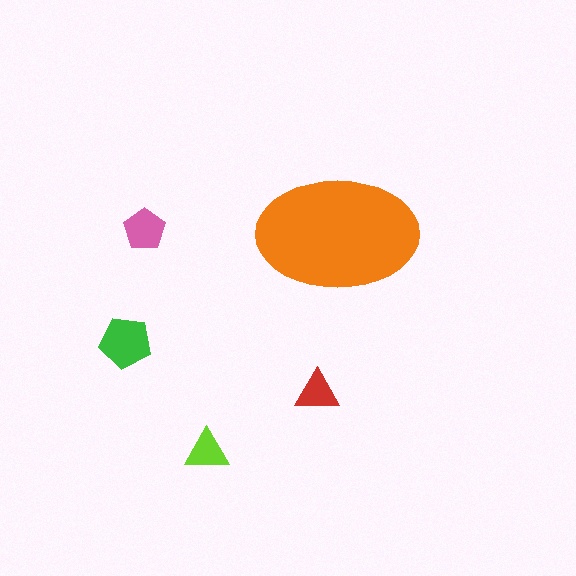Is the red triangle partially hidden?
No, the red triangle is fully visible.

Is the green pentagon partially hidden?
No, the green pentagon is fully visible.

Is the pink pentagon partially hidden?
No, the pink pentagon is fully visible.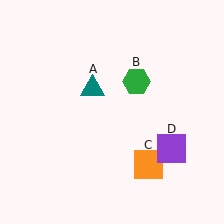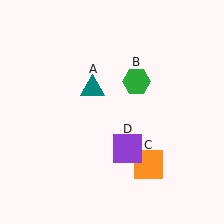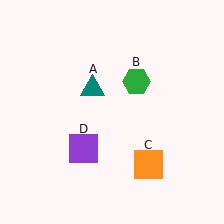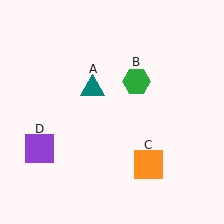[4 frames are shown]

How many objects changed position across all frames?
1 object changed position: purple square (object D).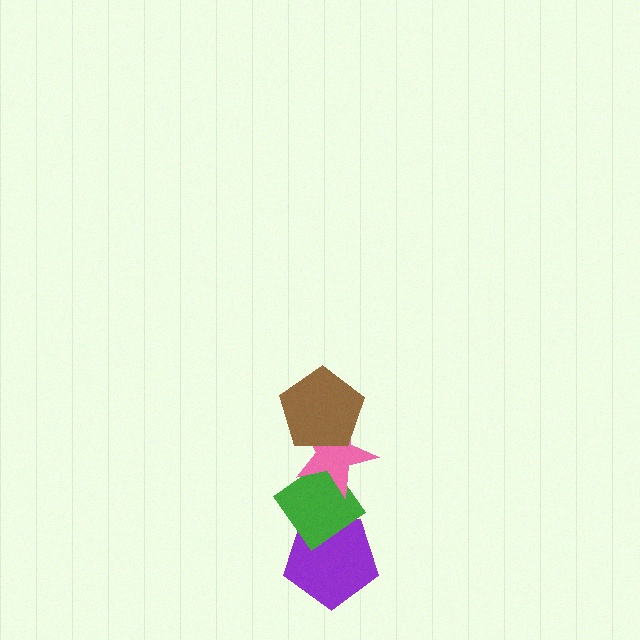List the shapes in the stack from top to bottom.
From top to bottom: the brown pentagon, the pink star, the green diamond, the purple pentagon.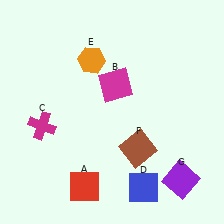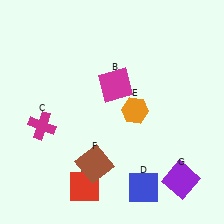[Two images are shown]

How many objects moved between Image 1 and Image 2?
2 objects moved between the two images.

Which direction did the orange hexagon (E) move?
The orange hexagon (E) moved down.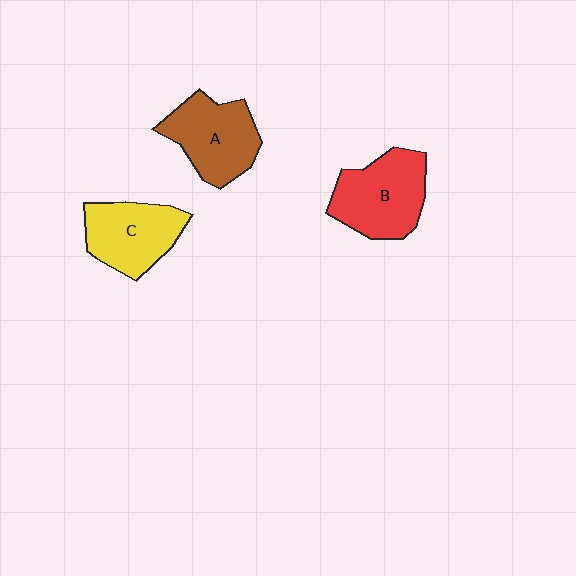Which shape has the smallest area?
Shape C (yellow).